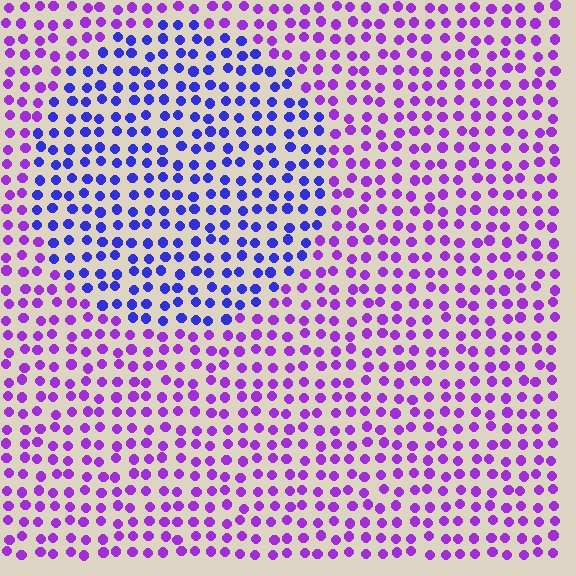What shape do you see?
I see a circle.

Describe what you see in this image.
The image is filled with small purple elements in a uniform arrangement. A circle-shaped region is visible where the elements are tinted to a slightly different hue, forming a subtle color boundary.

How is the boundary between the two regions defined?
The boundary is defined purely by a slight shift in hue (about 40 degrees). Spacing, size, and orientation are identical on both sides.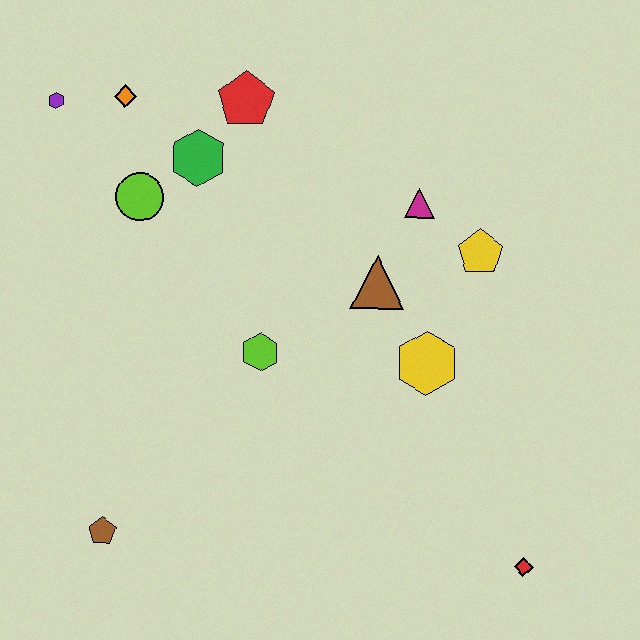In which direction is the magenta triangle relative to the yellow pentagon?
The magenta triangle is to the left of the yellow pentagon.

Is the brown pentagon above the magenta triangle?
No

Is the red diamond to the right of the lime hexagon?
Yes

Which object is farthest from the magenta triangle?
The brown pentagon is farthest from the magenta triangle.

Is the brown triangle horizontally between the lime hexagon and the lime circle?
No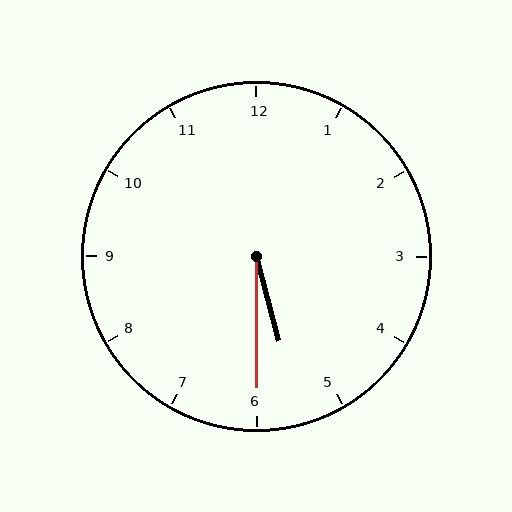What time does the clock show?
5:30.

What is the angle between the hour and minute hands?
Approximately 15 degrees.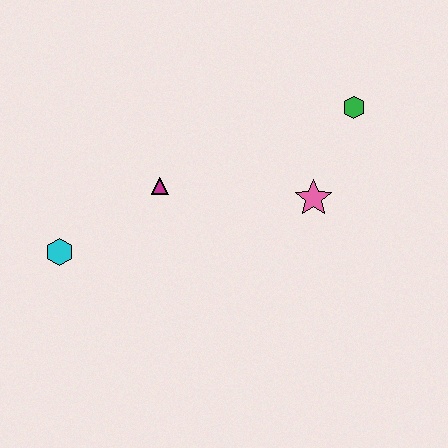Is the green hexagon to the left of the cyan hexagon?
No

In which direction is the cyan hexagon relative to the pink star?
The cyan hexagon is to the left of the pink star.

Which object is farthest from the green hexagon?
The cyan hexagon is farthest from the green hexagon.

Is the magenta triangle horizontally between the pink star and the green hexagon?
No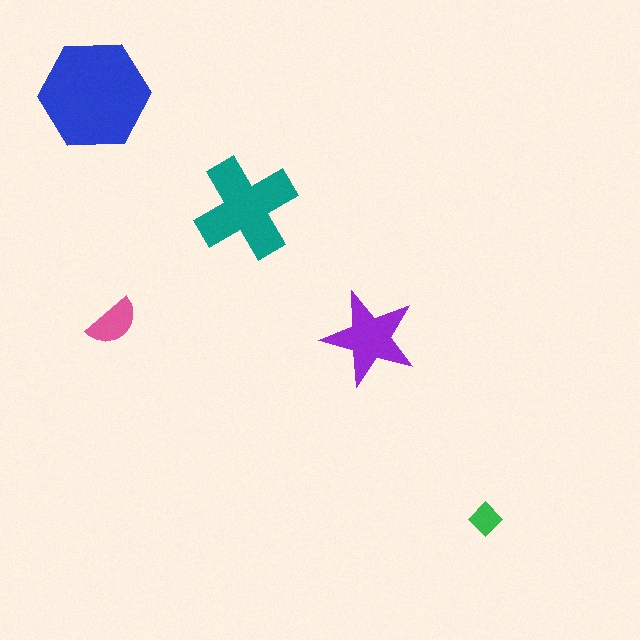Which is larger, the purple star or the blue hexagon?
The blue hexagon.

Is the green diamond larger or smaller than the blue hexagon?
Smaller.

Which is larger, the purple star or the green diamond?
The purple star.